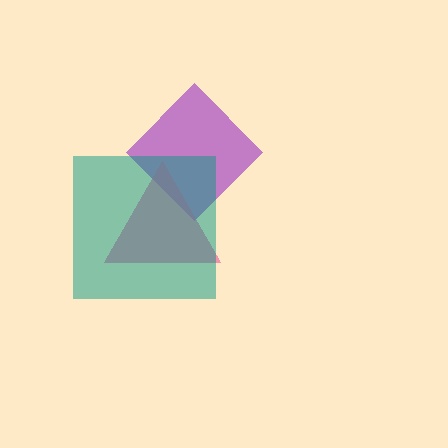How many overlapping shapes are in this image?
There are 3 overlapping shapes in the image.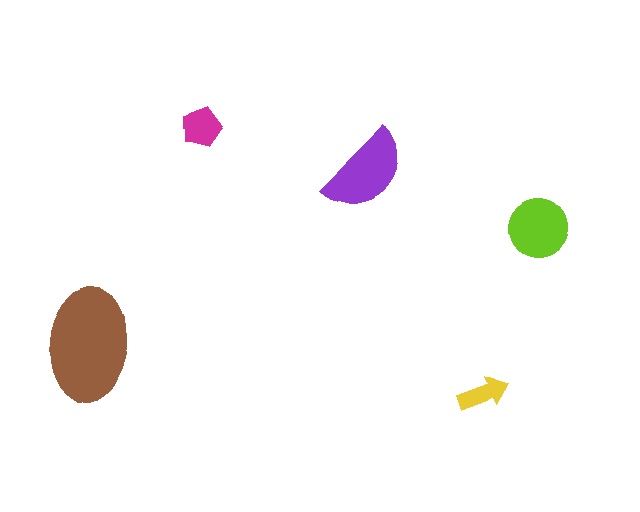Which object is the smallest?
The yellow arrow.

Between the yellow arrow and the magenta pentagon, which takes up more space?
The magenta pentagon.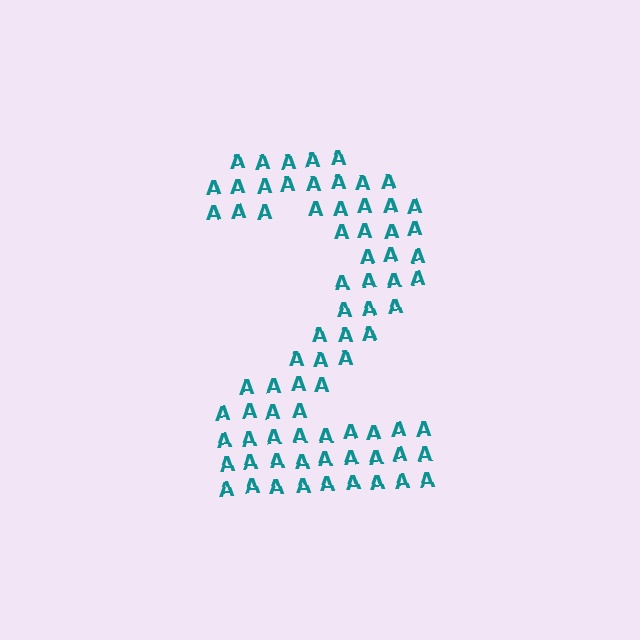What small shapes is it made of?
It is made of small letter A's.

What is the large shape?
The large shape is the digit 2.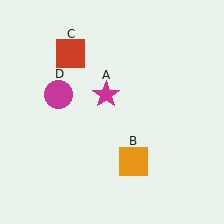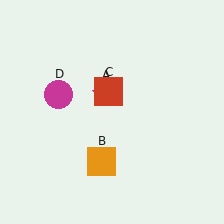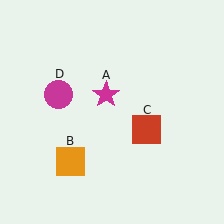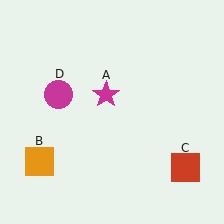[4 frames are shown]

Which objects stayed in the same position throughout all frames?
Magenta star (object A) and magenta circle (object D) remained stationary.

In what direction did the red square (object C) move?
The red square (object C) moved down and to the right.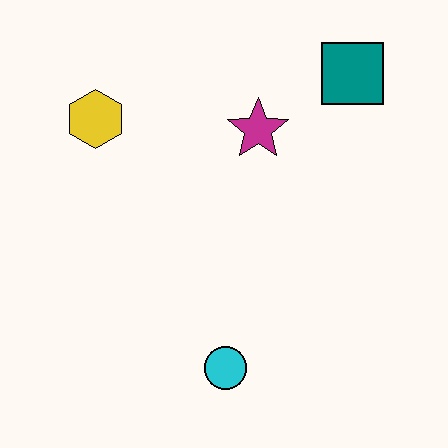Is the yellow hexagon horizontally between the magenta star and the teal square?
No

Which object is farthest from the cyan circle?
The teal square is farthest from the cyan circle.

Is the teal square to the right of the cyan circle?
Yes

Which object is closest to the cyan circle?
The magenta star is closest to the cyan circle.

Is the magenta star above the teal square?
No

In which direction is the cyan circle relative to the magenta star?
The cyan circle is below the magenta star.